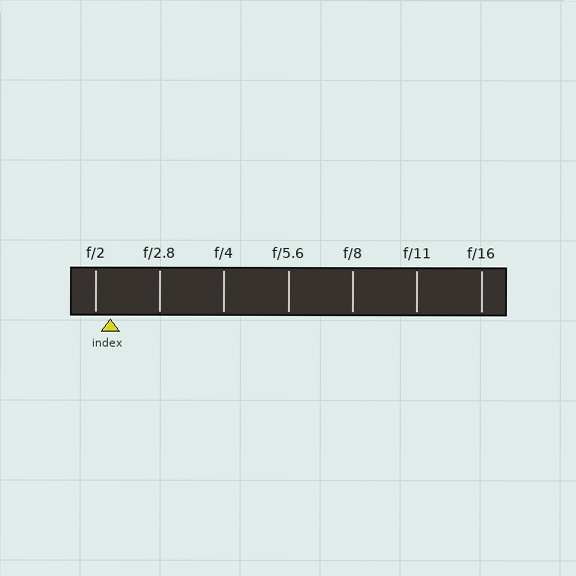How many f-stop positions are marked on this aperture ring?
There are 7 f-stop positions marked.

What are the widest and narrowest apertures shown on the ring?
The widest aperture shown is f/2 and the narrowest is f/16.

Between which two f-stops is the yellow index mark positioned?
The index mark is between f/2 and f/2.8.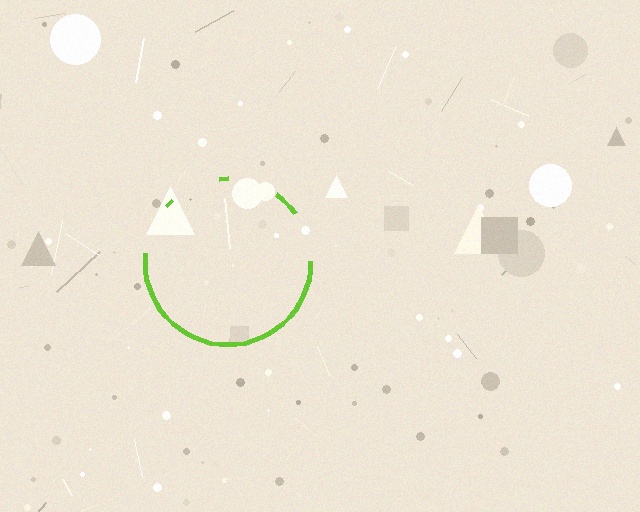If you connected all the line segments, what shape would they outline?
They would outline a circle.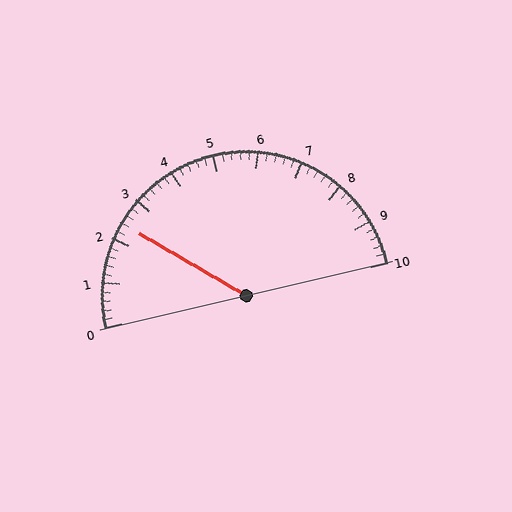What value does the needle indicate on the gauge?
The needle indicates approximately 2.4.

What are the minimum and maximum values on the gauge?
The gauge ranges from 0 to 10.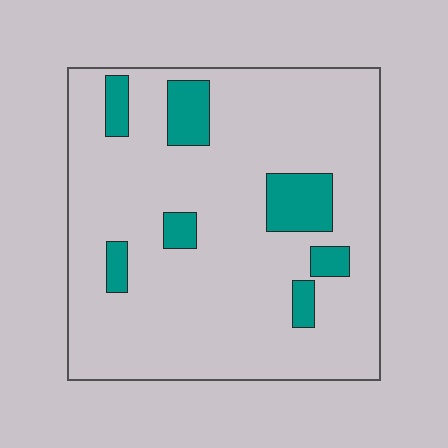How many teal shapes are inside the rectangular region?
7.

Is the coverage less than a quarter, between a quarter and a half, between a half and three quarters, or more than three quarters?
Less than a quarter.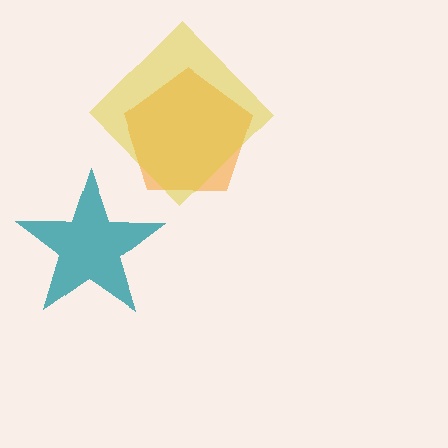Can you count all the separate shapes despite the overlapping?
Yes, there are 3 separate shapes.